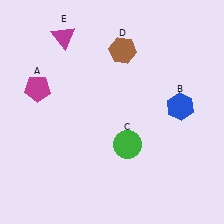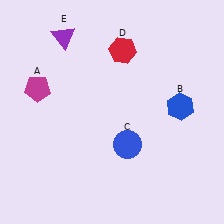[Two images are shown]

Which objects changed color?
C changed from green to blue. D changed from brown to red. E changed from magenta to purple.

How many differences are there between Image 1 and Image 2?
There are 3 differences between the two images.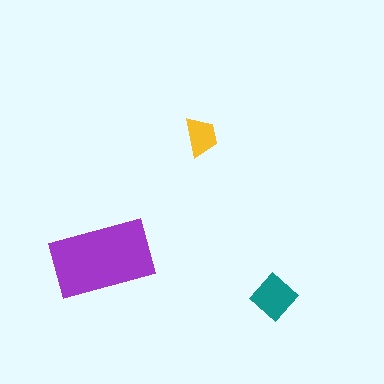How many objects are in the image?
There are 3 objects in the image.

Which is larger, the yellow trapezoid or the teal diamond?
The teal diamond.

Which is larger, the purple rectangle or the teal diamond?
The purple rectangle.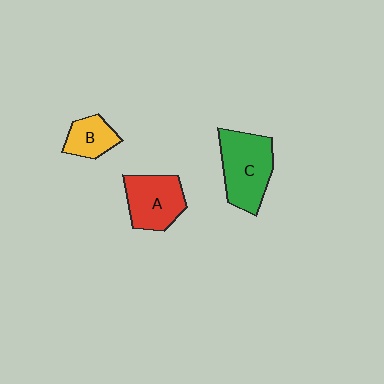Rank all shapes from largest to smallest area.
From largest to smallest: C (green), A (red), B (yellow).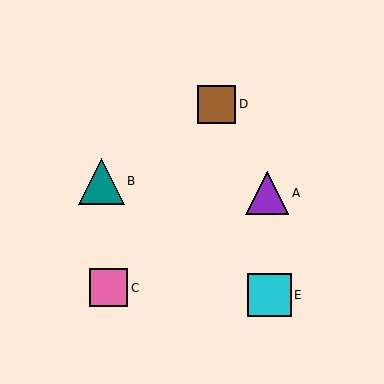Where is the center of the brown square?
The center of the brown square is at (217, 104).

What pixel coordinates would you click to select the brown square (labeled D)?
Click at (217, 104) to select the brown square D.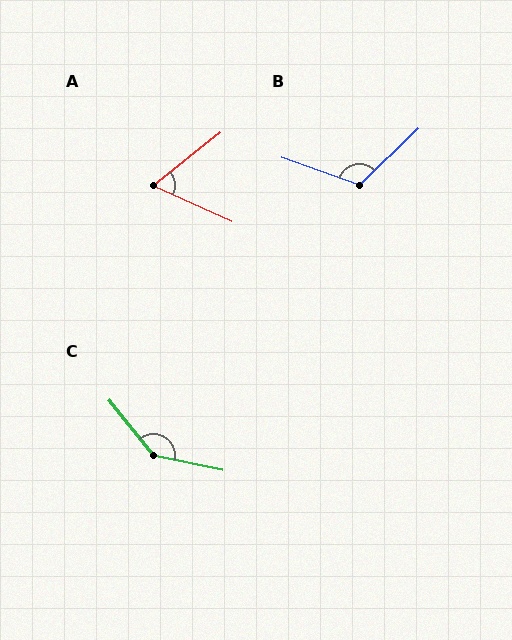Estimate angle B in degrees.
Approximately 117 degrees.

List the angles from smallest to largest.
A (63°), B (117°), C (141°).